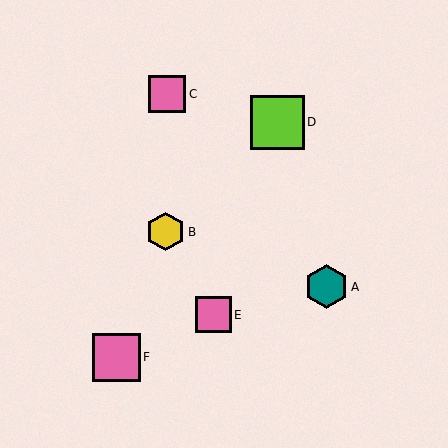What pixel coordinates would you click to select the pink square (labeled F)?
Click at (116, 357) to select the pink square F.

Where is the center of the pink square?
The center of the pink square is at (214, 315).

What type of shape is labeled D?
Shape D is a lime square.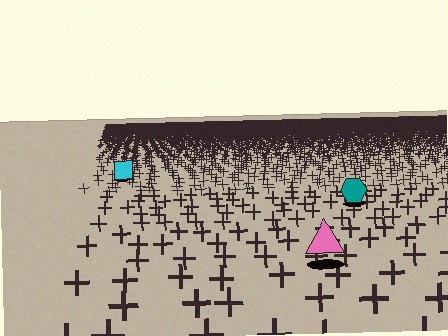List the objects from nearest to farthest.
From nearest to farthest: the pink triangle, the teal hexagon, the cyan square.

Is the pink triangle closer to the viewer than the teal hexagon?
Yes. The pink triangle is closer — you can tell from the texture gradient: the ground texture is coarser near it.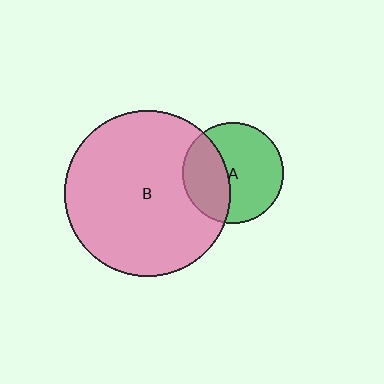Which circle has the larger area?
Circle B (pink).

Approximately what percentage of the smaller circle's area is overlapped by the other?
Approximately 40%.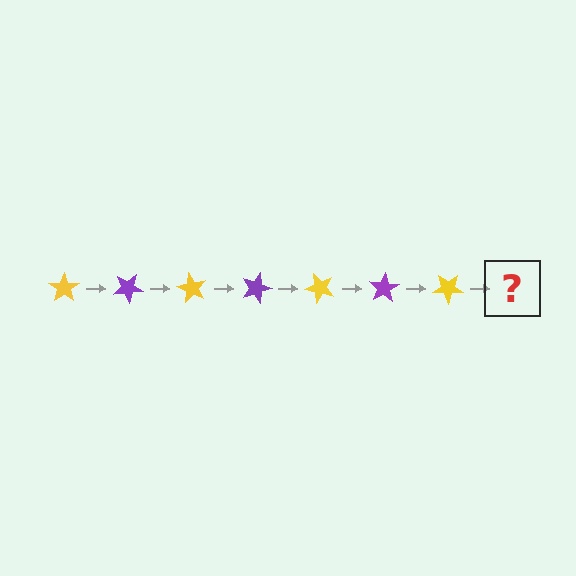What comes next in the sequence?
The next element should be a purple star, rotated 210 degrees from the start.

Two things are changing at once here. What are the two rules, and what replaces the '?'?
The two rules are that it rotates 30 degrees each step and the color cycles through yellow and purple. The '?' should be a purple star, rotated 210 degrees from the start.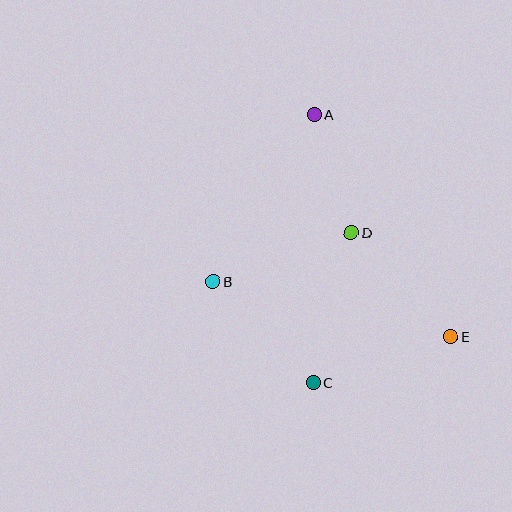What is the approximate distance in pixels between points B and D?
The distance between B and D is approximately 146 pixels.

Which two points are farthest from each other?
Points A and C are farthest from each other.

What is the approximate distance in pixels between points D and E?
The distance between D and E is approximately 144 pixels.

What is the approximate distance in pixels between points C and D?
The distance between C and D is approximately 154 pixels.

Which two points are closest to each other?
Points A and D are closest to each other.